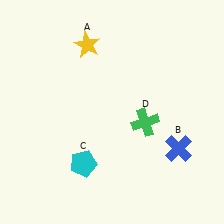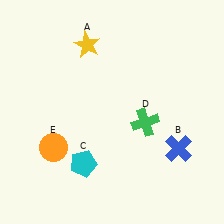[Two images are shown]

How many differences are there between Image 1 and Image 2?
There is 1 difference between the two images.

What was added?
An orange circle (E) was added in Image 2.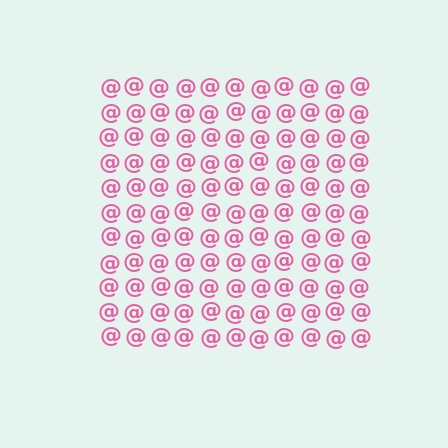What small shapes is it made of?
It is made of small at signs.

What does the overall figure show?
The overall figure shows a square.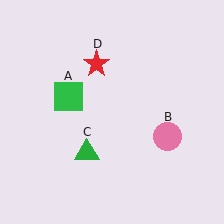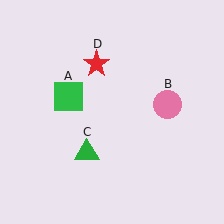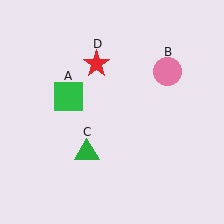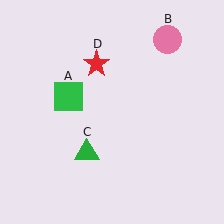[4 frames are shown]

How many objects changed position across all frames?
1 object changed position: pink circle (object B).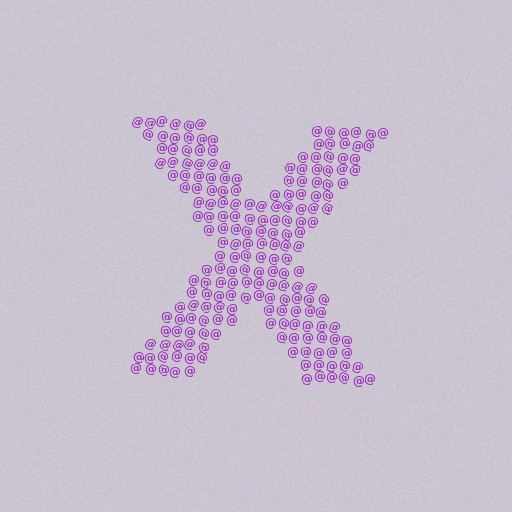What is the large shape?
The large shape is the letter X.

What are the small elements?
The small elements are at signs.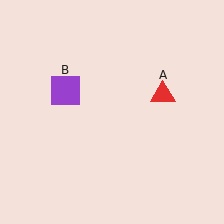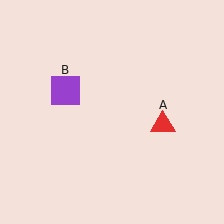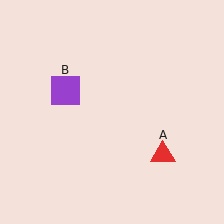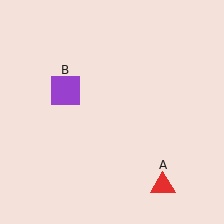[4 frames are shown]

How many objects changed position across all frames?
1 object changed position: red triangle (object A).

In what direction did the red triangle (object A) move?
The red triangle (object A) moved down.